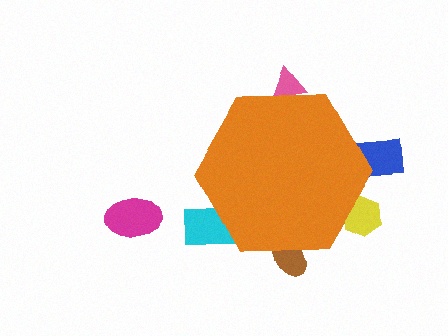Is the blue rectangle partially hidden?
Yes, the blue rectangle is partially hidden behind the orange hexagon.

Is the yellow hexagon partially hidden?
Yes, the yellow hexagon is partially hidden behind the orange hexagon.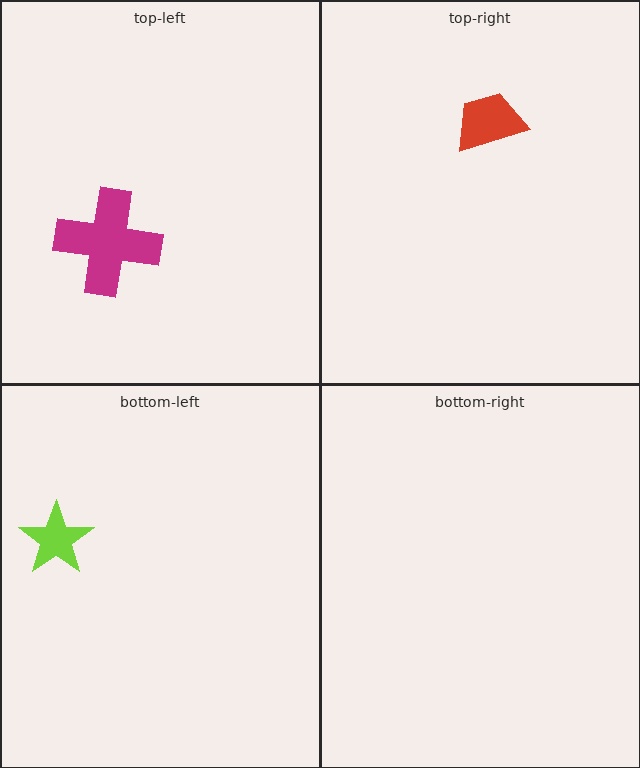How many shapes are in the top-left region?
1.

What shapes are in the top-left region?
The magenta cross.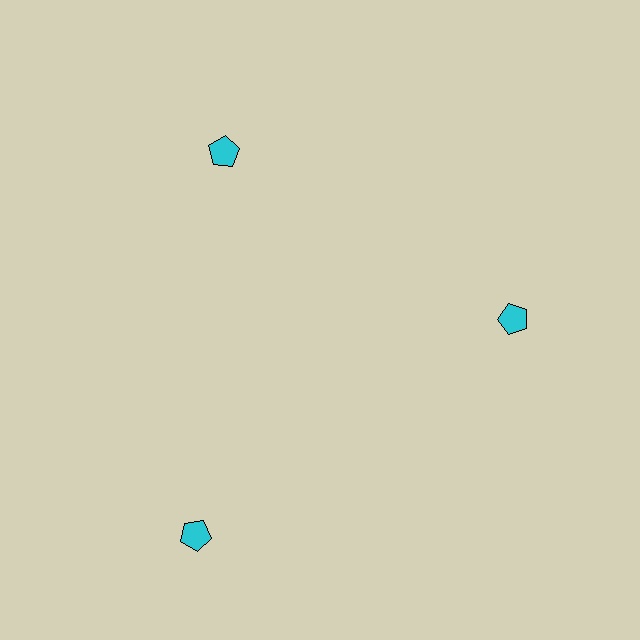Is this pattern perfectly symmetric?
No. The 3 cyan pentagons are arranged in a ring, but one element near the 7 o'clock position is pushed outward from the center, breaking the 3-fold rotational symmetry.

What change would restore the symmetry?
The symmetry would be restored by moving it inward, back onto the ring so that all 3 pentagons sit at equal angles and equal distance from the center.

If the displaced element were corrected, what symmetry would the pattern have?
It would have 3-fold rotational symmetry — the pattern would map onto itself every 120 degrees.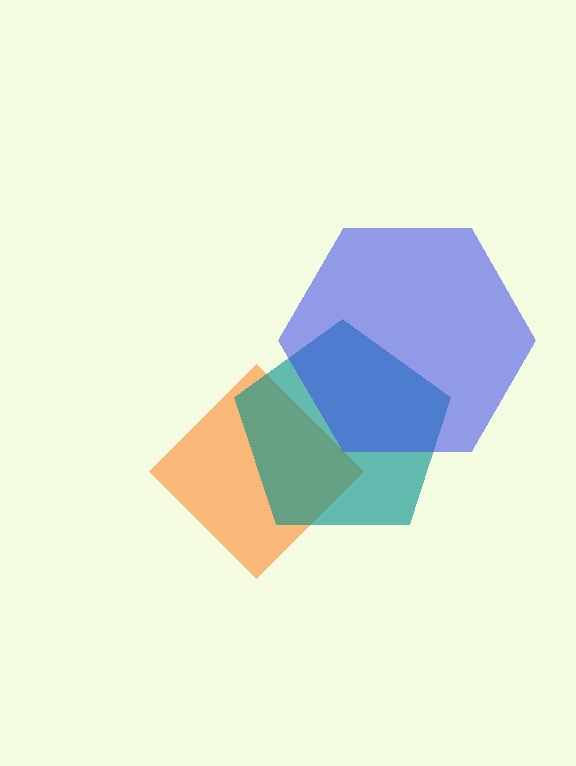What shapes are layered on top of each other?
The layered shapes are: an orange diamond, a teal pentagon, a blue hexagon.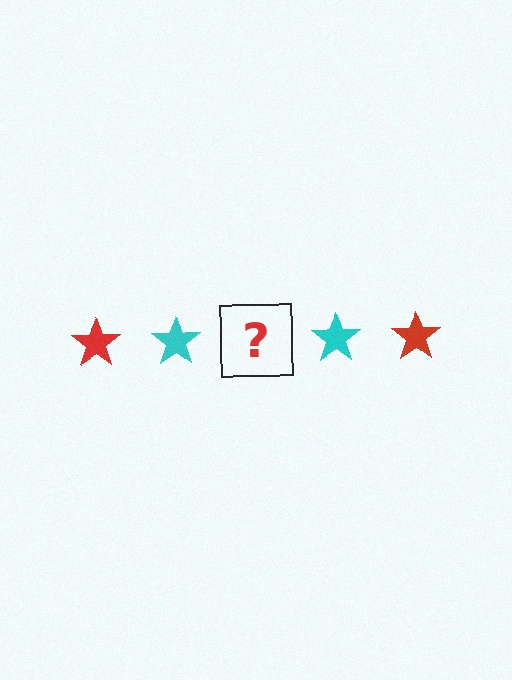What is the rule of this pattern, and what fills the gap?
The rule is that the pattern cycles through red, cyan stars. The gap should be filled with a red star.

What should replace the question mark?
The question mark should be replaced with a red star.